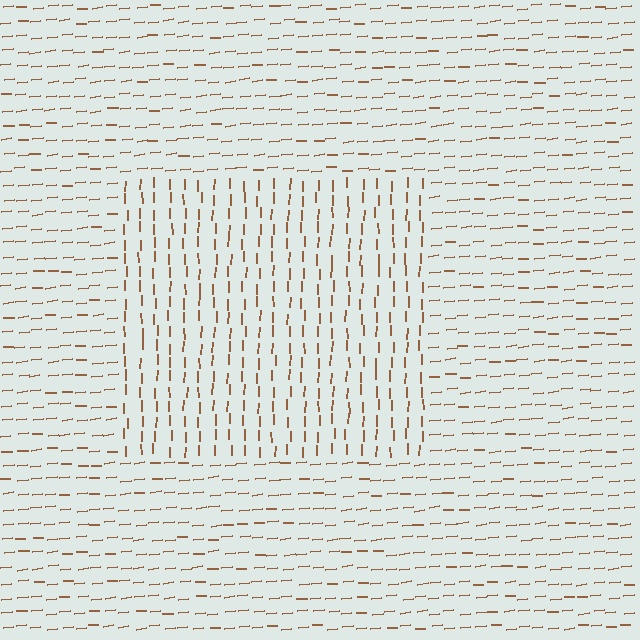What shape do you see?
I see a rectangle.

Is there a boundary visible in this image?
Yes, there is a texture boundary formed by a change in line orientation.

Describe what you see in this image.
The image is filled with small brown line segments. A rectangle region in the image has lines oriented differently from the surrounding lines, creating a visible texture boundary.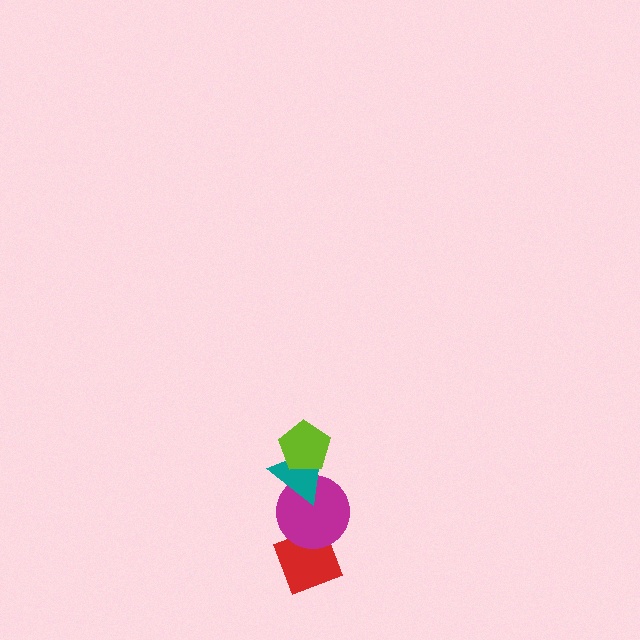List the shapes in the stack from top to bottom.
From top to bottom: the lime pentagon, the teal triangle, the magenta circle, the red diamond.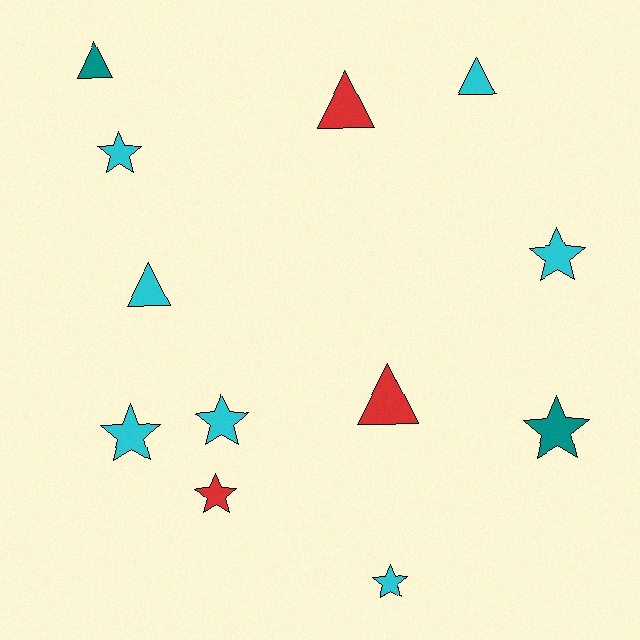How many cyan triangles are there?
There are 2 cyan triangles.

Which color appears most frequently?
Cyan, with 7 objects.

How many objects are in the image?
There are 12 objects.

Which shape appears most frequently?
Star, with 7 objects.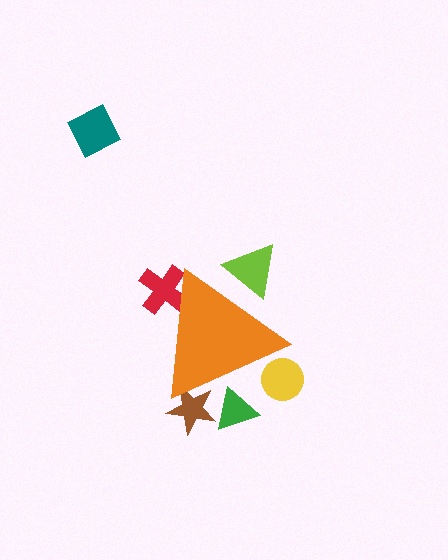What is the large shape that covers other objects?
An orange triangle.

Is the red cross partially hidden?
Yes, the red cross is partially hidden behind the orange triangle.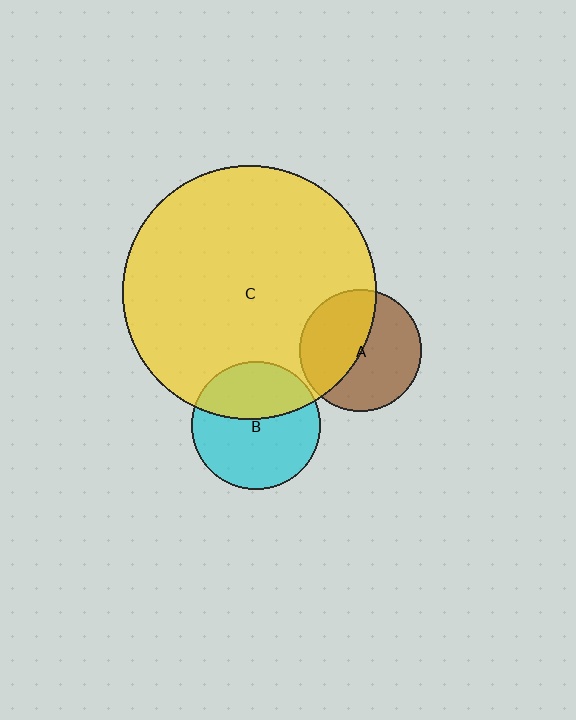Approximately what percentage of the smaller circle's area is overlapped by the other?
Approximately 45%.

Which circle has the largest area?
Circle C (yellow).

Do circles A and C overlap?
Yes.